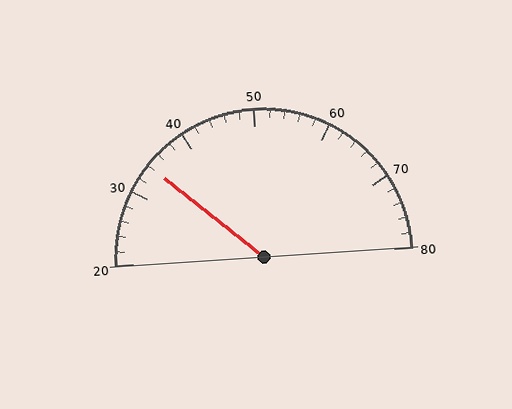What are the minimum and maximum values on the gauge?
The gauge ranges from 20 to 80.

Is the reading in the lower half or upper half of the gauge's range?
The reading is in the lower half of the range (20 to 80).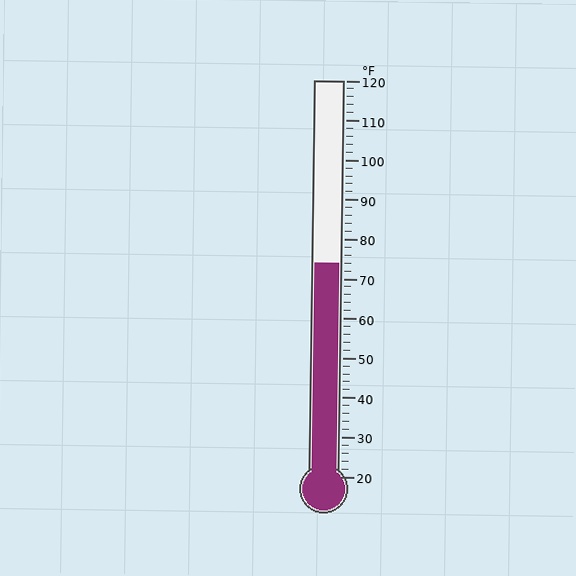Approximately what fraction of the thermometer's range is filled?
The thermometer is filled to approximately 55% of its range.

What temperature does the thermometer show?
The thermometer shows approximately 74°F.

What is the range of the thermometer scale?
The thermometer scale ranges from 20°F to 120°F.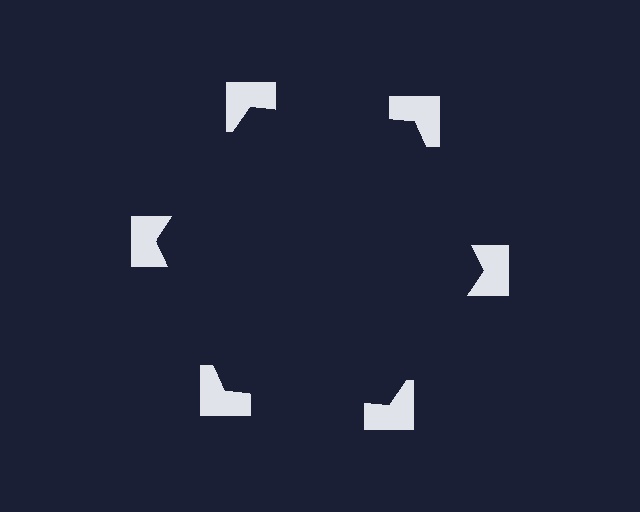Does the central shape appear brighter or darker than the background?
It typically appears slightly darker than the background, even though no actual brightness change is drawn.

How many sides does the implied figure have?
6 sides.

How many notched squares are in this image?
There are 6 — one at each vertex of the illusory hexagon.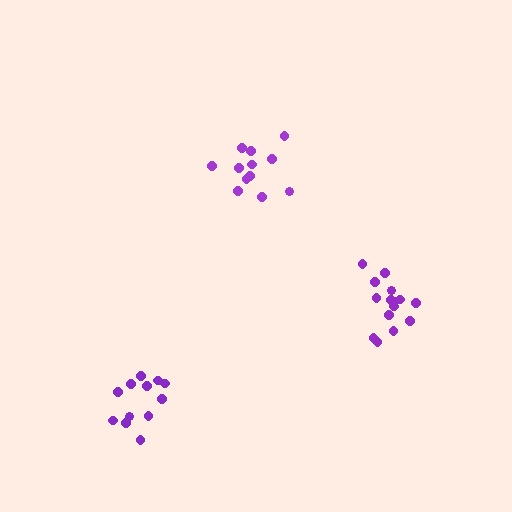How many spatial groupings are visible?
There are 3 spatial groupings.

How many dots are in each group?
Group 1: 12 dots, Group 2: 12 dots, Group 3: 15 dots (39 total).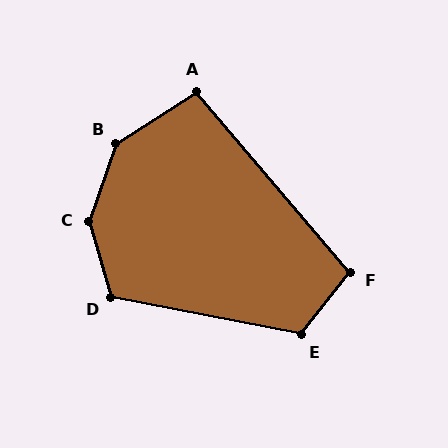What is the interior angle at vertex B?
Approximately 141 degrees (obtuse).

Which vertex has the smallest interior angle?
A, at approximately 98 degrees.